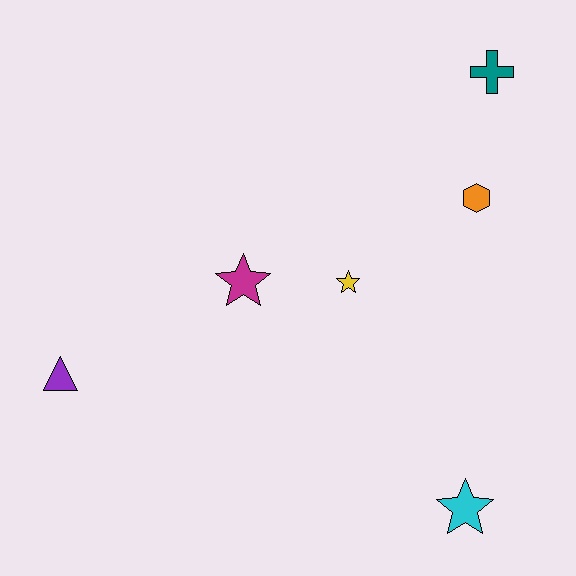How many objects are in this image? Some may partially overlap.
There are 6 objects.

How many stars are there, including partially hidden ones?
There are 3 stars.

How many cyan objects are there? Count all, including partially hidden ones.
There is 1 cyan object.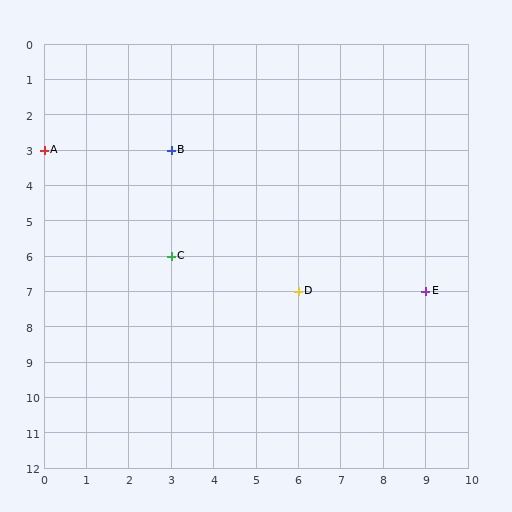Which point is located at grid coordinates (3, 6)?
Point C is at (3, 6).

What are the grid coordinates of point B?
Point B is at grid coordinates (3, 3).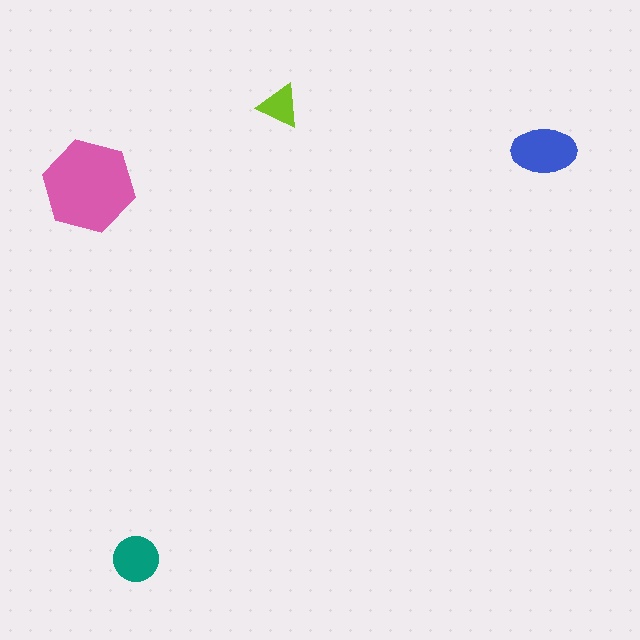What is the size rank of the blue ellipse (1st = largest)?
2nd.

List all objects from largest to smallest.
The pink hexagon, the blue ellipse, the teal circle, the lime triangle.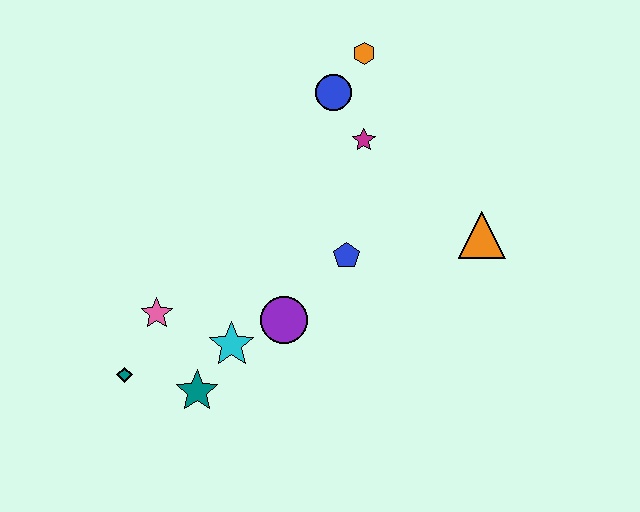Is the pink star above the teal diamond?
Yes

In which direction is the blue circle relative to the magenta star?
The blue circle is above the magenta star.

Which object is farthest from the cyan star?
The orange hexagon is farthest from the cyan star.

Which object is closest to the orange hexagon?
The blue circle is closest to the orange hexagon.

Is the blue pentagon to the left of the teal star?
No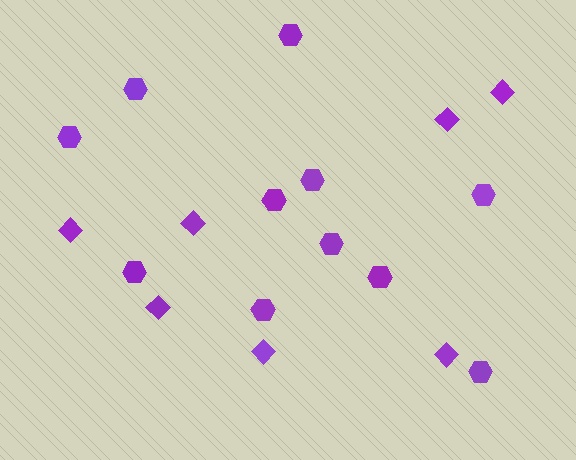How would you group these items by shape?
There are 2 groups: one group of hexagons (11) and one group of diamonds (7).